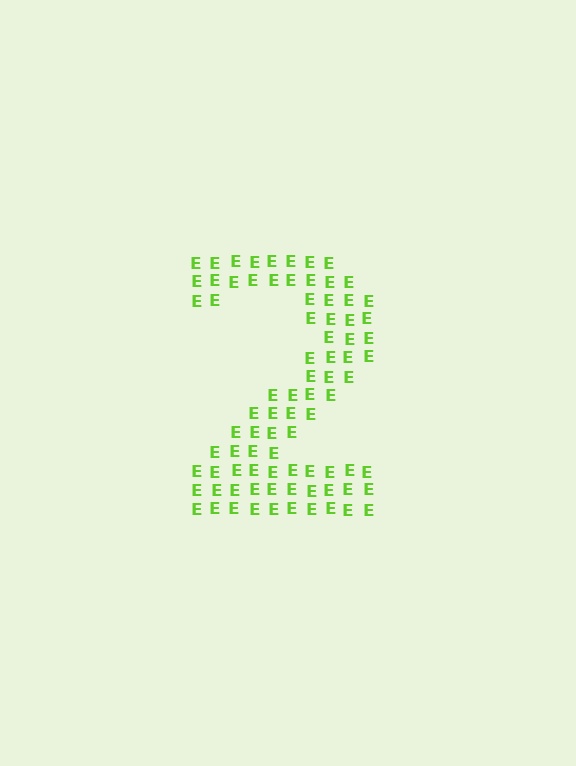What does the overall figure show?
The overall figure shows the digit 2.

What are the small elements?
The small elements are letter E's.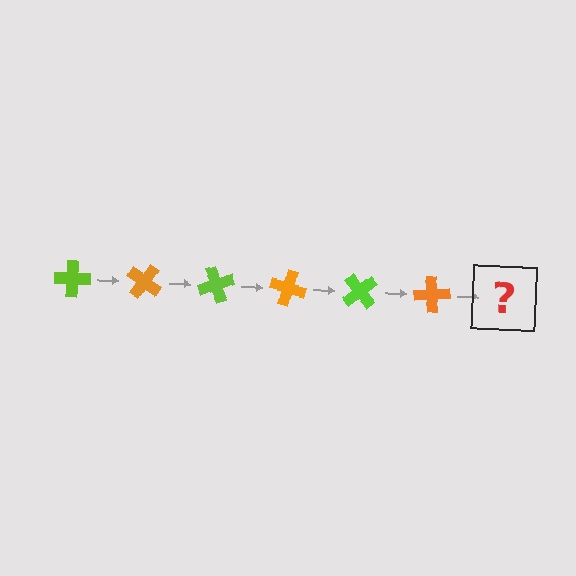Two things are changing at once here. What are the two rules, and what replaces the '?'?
The two rules are that it rotates 35 degrees each step and the color cycles through lime and orange. The '?' should be a lime cross, rotated 210 degrees from the start.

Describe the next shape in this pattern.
It should be a lime cross, rotated 210 degrees from the start.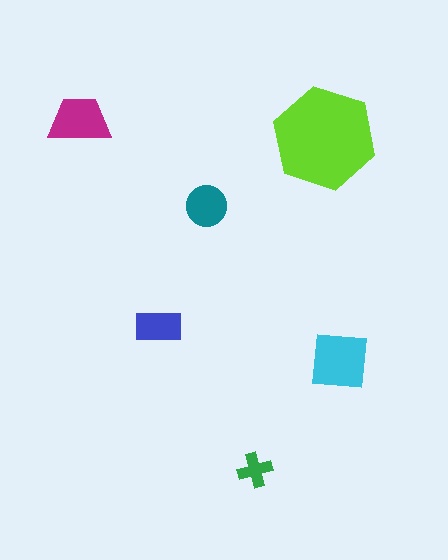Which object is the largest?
The lime hexagon.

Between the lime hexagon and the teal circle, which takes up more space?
The lime hexagon.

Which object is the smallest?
The green cross.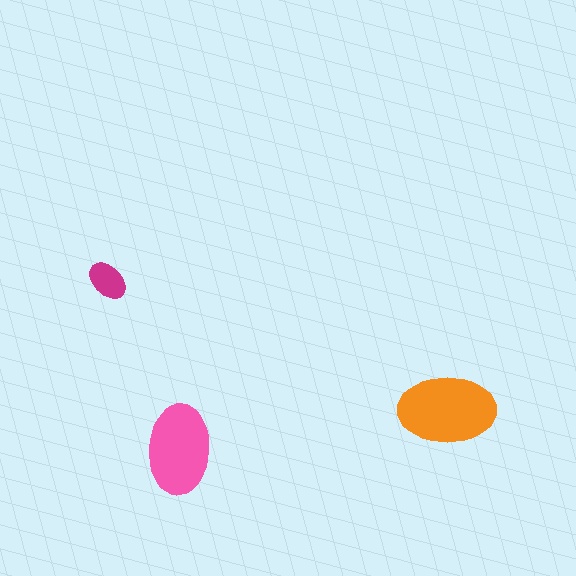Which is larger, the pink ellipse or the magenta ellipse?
The pink one.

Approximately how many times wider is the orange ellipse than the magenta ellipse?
About 2.5 times wider.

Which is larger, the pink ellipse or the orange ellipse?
The orange one.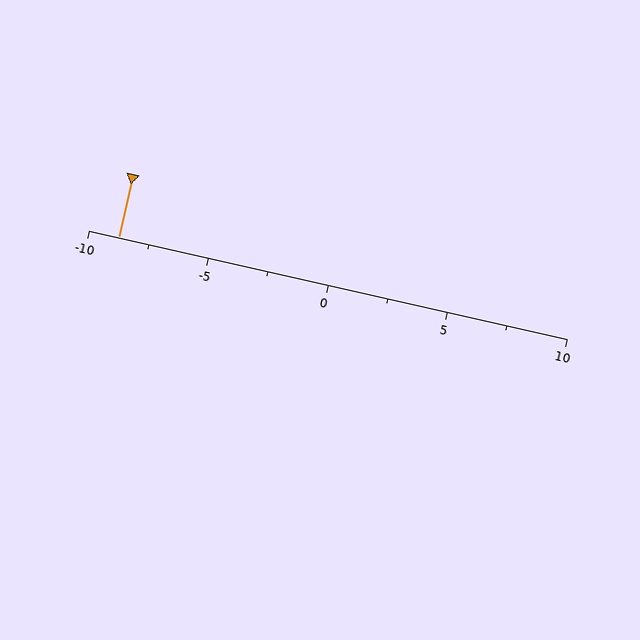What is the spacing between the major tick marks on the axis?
The major ticks are spaced 5 apart.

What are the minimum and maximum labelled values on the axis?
The axis runs from -10 to 10.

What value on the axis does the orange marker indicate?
The marker indicates approximately -8.8.